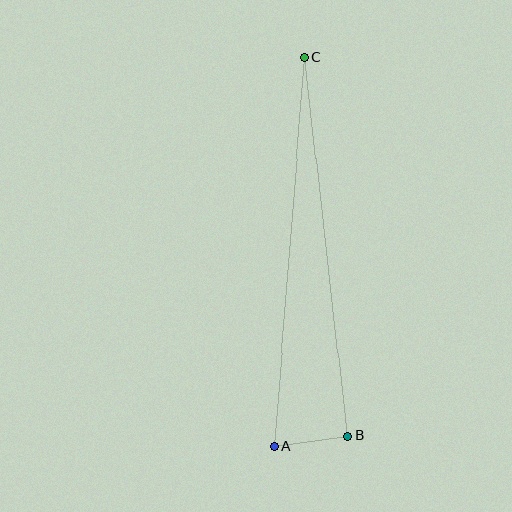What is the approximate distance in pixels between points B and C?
The distance between B and C is approximately 381 pixels.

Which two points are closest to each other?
Points A and B are closest to each other.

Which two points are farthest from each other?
Points A and C are farthest from each other.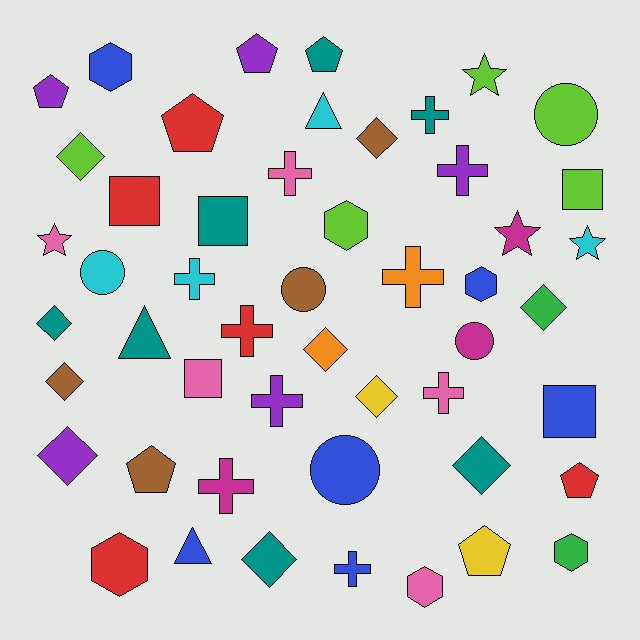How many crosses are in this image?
There are 10 crosses.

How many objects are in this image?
There are 50 objects.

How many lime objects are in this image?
There are 5 lime objects.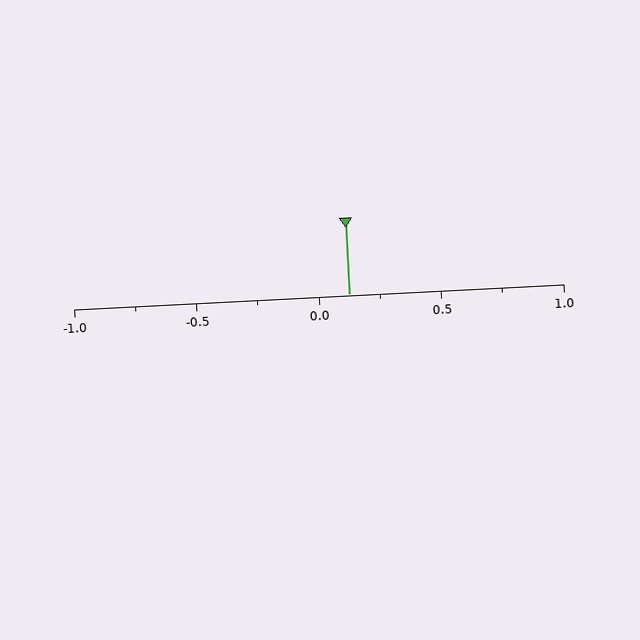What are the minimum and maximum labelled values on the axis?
The axis runs from -1.0 to 1.0.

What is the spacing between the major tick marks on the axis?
The major ticks are spaced 0.5 apart.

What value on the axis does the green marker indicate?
The marker indicates approximately 0.12.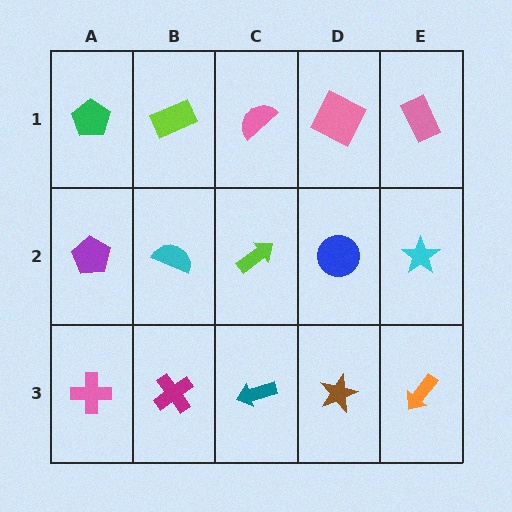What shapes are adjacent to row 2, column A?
A green pentagon (row 1, column A), a pink cross (row 3, column A), a cyan semicircle (row 2, column B).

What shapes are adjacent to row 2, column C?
A pink semicircle (row 1, column C), a teal arrow (row 3, column C), a cyan semicircle (row 2, column B), a blue circle (row 2, column D).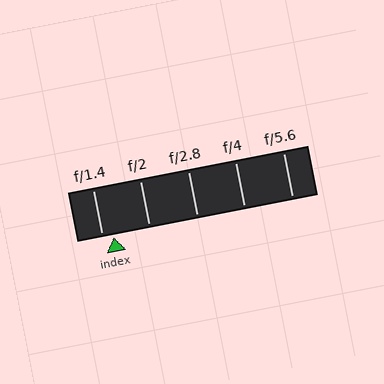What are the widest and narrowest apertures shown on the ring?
The widest aperture shown is f/1.4 and the narrowest is f/5.6.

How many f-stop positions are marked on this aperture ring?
There are 5 f-stop positions marked.